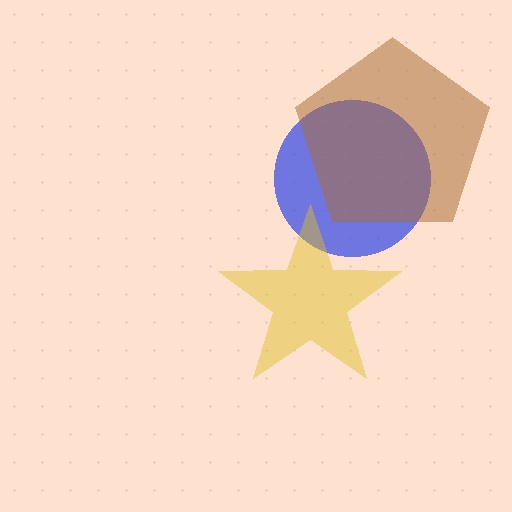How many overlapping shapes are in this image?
There are 3 overlapping shapes in the image.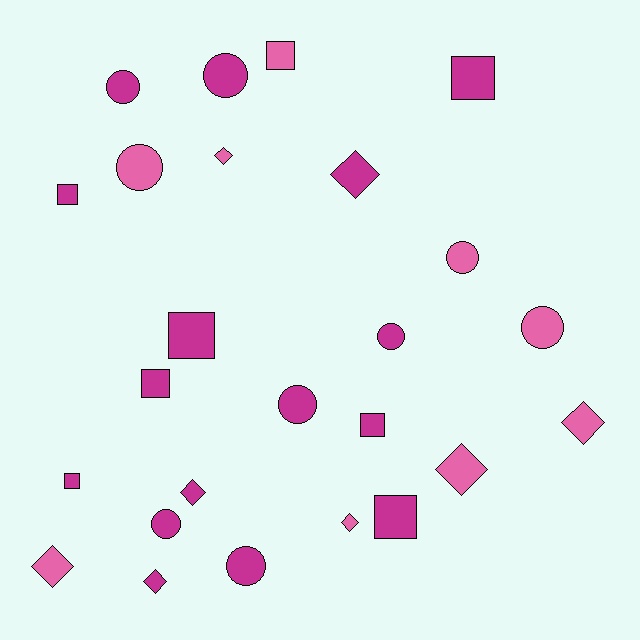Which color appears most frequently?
Magenta, with 16 objects.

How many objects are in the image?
There are 25 objects.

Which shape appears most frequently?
Circle, with 9 objects.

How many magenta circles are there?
There are 6 magenta circles.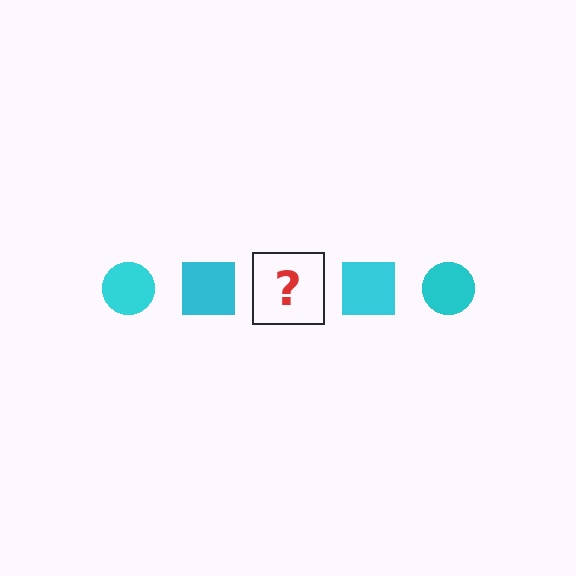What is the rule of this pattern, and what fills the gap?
The rule is that the pattern cycles through circle, square shapes in cyan. The gap should be filled with a cyan circle.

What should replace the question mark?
The question mark should be replaced with a cyan circle.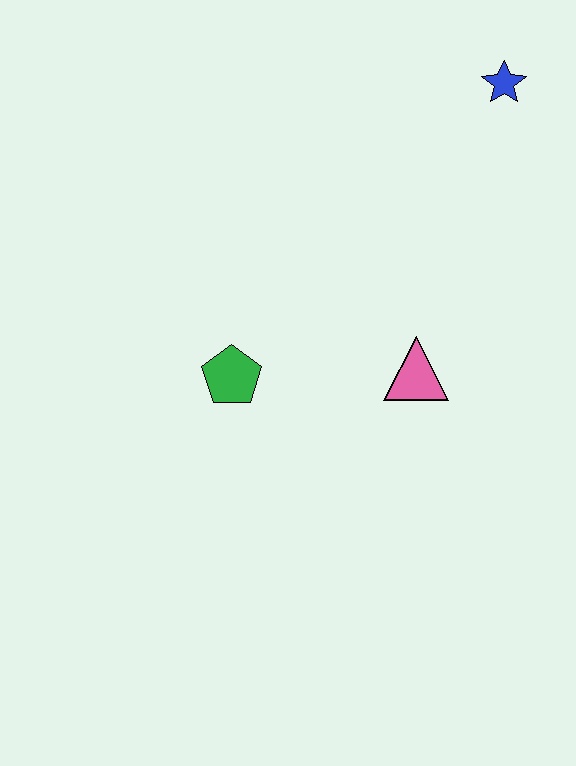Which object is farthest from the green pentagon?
The blue star is farthest from the green pentagon.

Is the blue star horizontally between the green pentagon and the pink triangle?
No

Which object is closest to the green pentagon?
The pink triangle is closest to the green pentagon.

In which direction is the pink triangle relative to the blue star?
The pink triangle is below the blue star.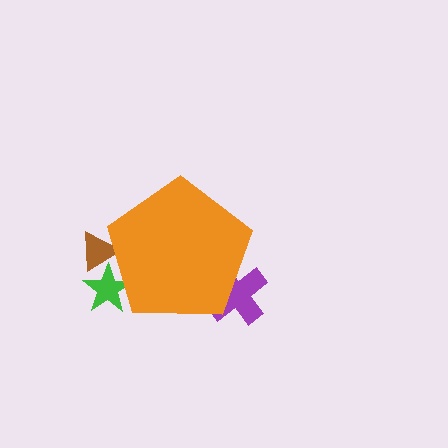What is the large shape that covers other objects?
An orange pentagon.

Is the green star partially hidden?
Yes, the green star is partially hidden behind the orange pentagon.